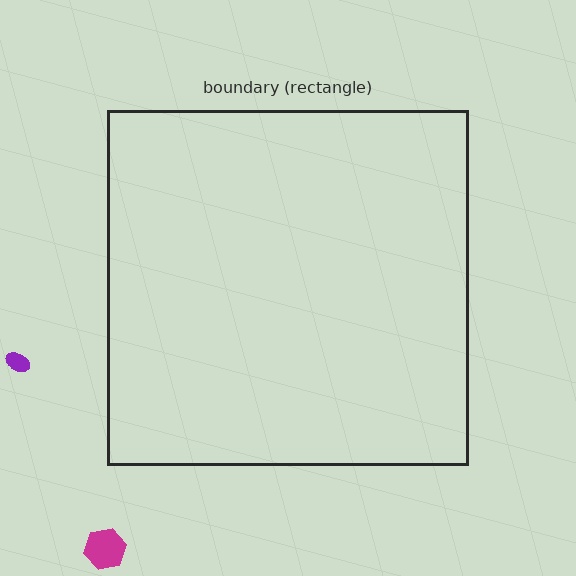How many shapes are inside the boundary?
0 inside, 2 outside.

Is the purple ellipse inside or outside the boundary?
Outside.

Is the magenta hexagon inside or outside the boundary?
Outside.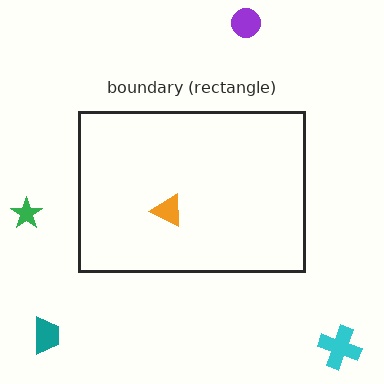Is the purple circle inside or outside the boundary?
Outside.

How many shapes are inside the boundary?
1 inside, 4 outside.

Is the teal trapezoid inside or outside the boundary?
Outside.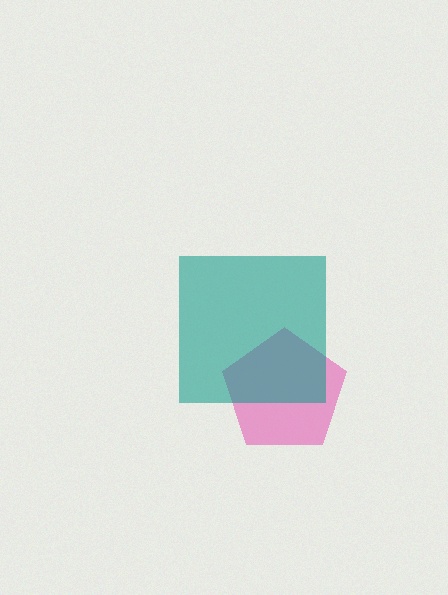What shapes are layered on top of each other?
The layered shapes are: a pink pentagon, a teal square.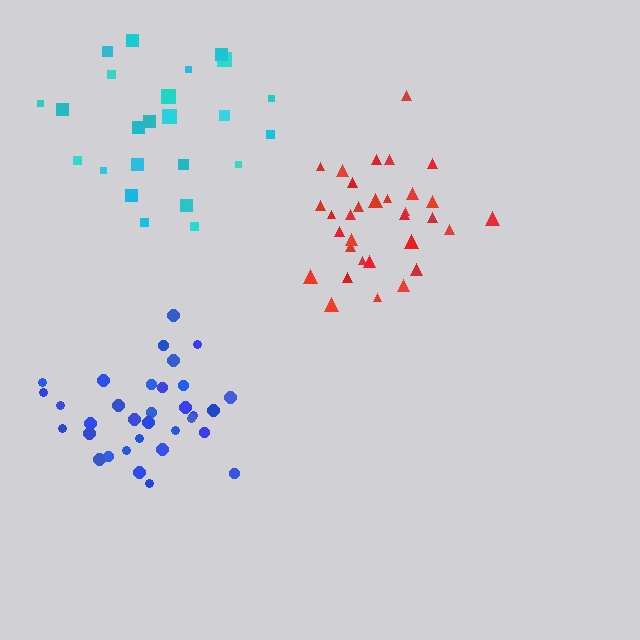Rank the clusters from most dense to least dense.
blue, red, cyan.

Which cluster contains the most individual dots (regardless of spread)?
Blue (33).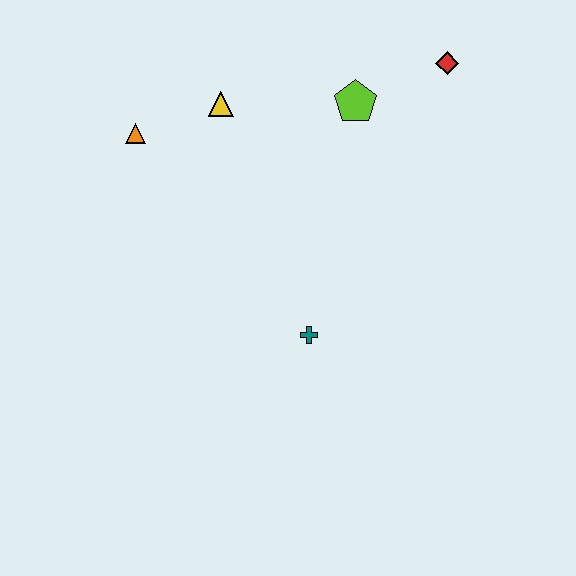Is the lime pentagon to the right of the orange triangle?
Yes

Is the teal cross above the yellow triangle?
No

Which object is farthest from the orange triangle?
The red diamond is farthest from the orange triangle.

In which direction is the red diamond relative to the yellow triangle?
The red diamond is to the right of the yellow triangle.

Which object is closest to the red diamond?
The lime pentagon is closest to the red diamond.